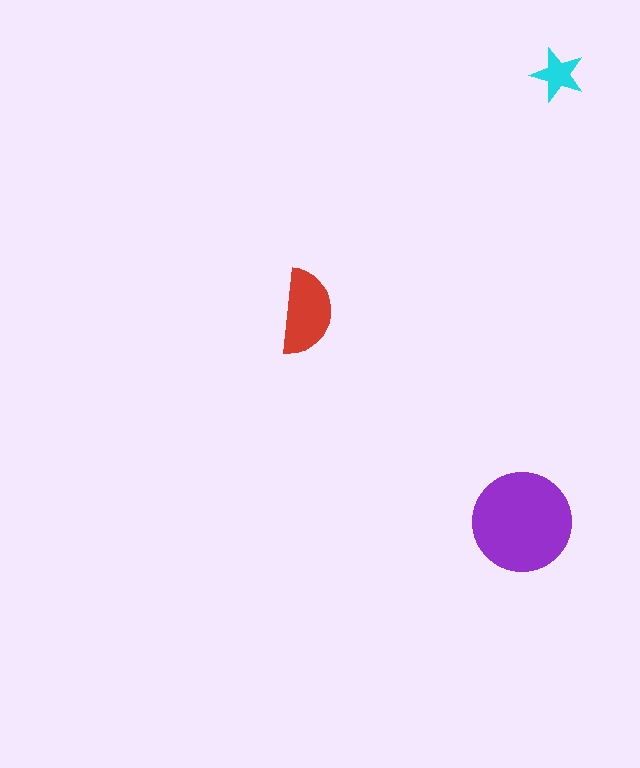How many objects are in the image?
There are 3 objects in the image.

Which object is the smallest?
The cyan star.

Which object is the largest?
The purple circle.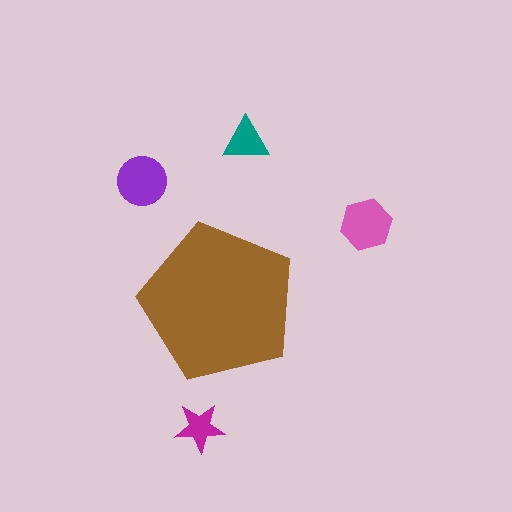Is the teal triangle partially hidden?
No, the teal triangle is fully visible.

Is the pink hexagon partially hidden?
No, the pink hexagon is fully visible.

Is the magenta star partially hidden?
No, the magenta star is fully visible.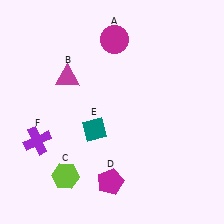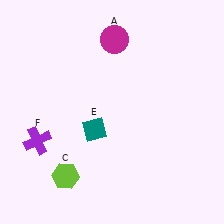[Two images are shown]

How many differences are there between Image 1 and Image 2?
There are 2 differences between the two images.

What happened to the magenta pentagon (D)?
The magenta pentagon (D) was removed in Image 2. It was in the bottom-left area of Image 1.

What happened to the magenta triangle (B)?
The magenta triangle (B) was removed in Image 2. It was in the top-left area of Image 1.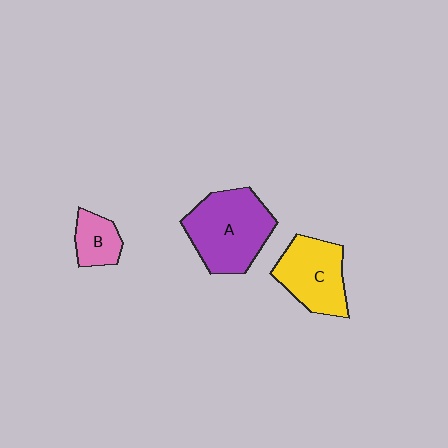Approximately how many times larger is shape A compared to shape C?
Approximately 1.3 times.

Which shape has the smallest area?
Shape B (pink).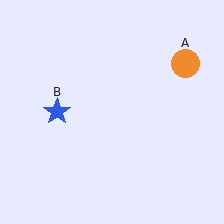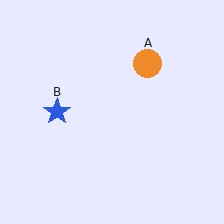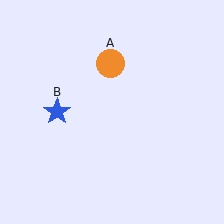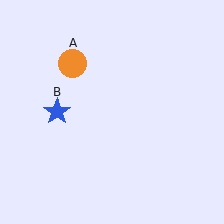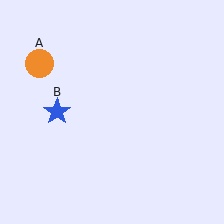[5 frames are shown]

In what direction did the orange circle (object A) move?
The orange circle (object A) moved left.